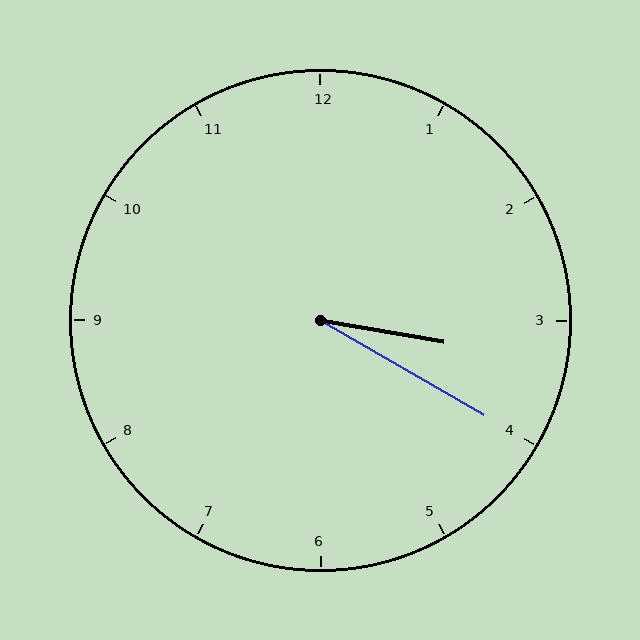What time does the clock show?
3:20.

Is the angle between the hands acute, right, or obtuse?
It is acute.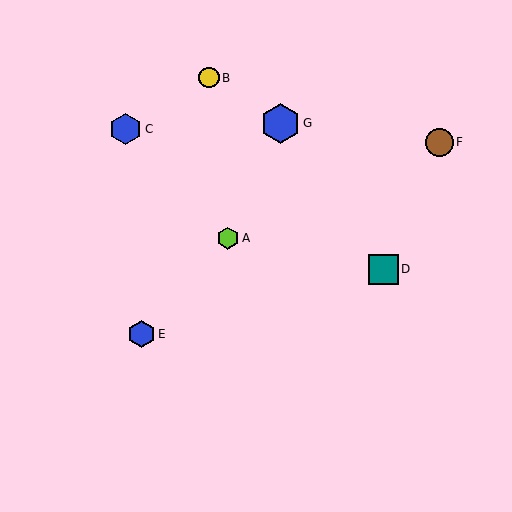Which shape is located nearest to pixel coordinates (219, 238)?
The lime hexagon (labeled A) at (228, 238) is nearest to that location.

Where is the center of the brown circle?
The center of the brown circle is at (439, 142).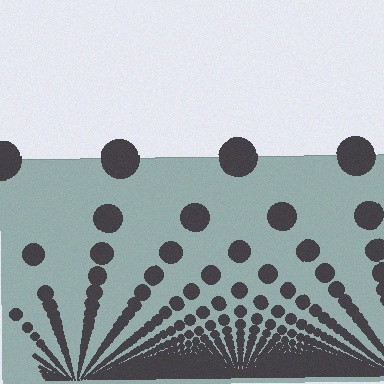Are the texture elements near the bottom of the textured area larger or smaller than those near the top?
Smaller. The gradient is inverted — elements near the bottom are smaller and denser.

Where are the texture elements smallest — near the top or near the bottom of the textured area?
Near the bottom.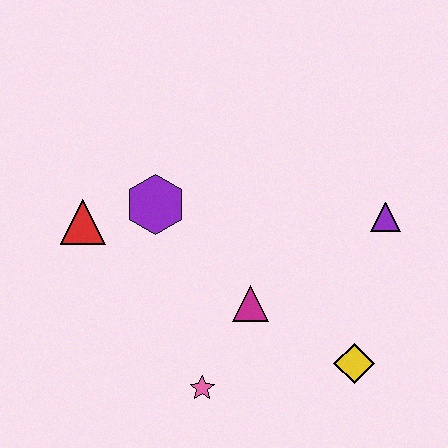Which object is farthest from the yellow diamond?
The red triangle is farthest from the yellow diamond.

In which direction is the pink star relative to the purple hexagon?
The pink star is below the purple hexagon.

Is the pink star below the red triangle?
Yes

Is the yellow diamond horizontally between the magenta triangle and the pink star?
No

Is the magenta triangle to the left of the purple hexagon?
No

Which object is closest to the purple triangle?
The yellow diamond is closest to the purple triangle.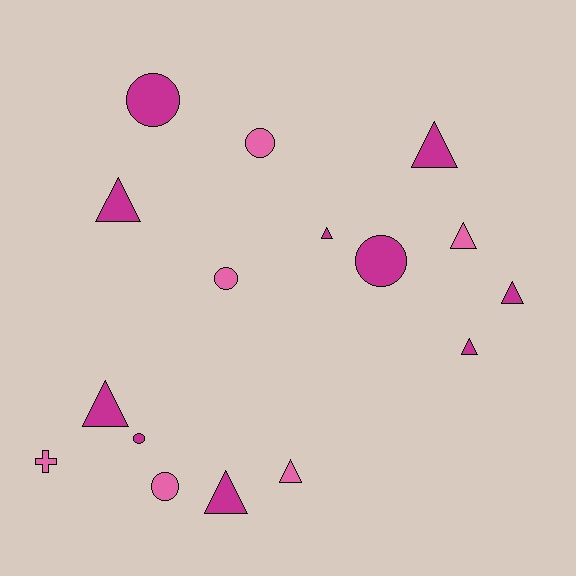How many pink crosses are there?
There is 1 pink cross.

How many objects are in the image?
There are 16 objects.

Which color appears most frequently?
Magenta, with 10 objects.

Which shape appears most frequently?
Triangle, with 9 objects.